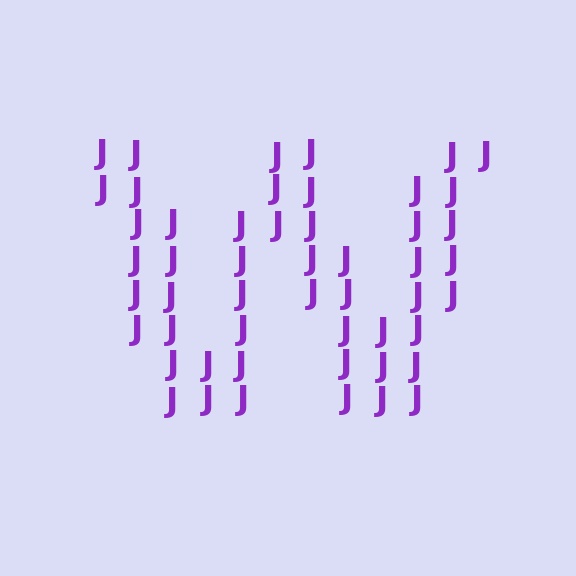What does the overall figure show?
The overall figure shows the letter W.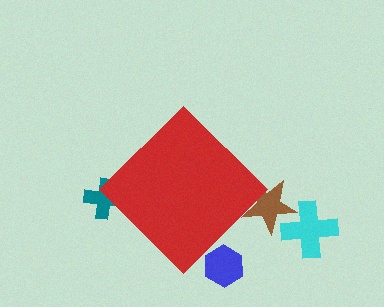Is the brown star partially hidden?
Yes, the brown star is partially hidden behind the red diamond.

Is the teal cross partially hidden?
Yes, the teal cross is partially hidden behind the red diamond.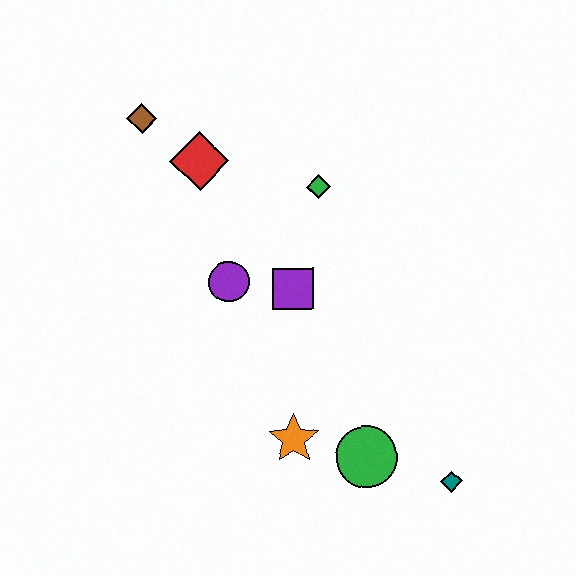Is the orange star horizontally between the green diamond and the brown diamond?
Yes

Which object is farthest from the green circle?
The brown diamond is farthest from the green circle.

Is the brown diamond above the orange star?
Yes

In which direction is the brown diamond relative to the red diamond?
The brown diamond is to the left of the red diamond.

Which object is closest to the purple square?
The purple circle is closest to the purple square.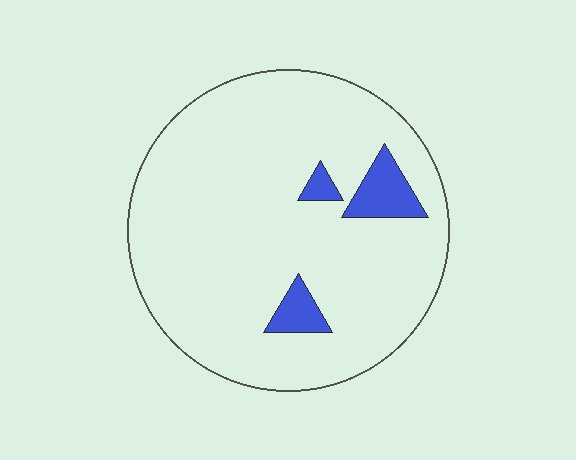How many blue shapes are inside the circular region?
3.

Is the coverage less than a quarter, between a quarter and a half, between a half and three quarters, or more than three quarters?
Less than a quarter.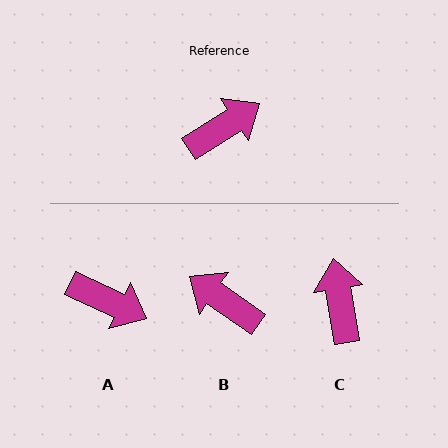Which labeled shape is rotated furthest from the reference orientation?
B, about 113 degrees away.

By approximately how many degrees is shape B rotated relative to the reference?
Approximately 113 degrees counter-clockwise.